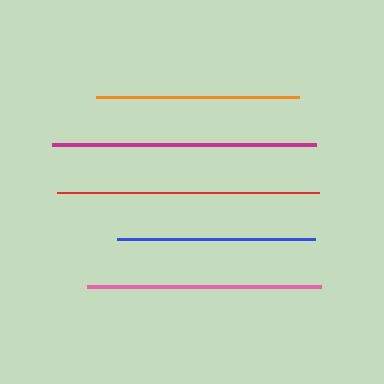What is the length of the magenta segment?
The magenta segment is approximately 264 pixels long.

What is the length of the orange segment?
The orange segment is approximately 204 pixels long.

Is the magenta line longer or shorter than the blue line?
The magenta line is longer than the blue line.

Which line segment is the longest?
The magenta line is the longest at approximately 264 pixels.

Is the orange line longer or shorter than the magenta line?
The magenta line is longer than the orange line.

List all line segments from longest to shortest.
From longest to shortest: magenta, red, pink, orange, blue.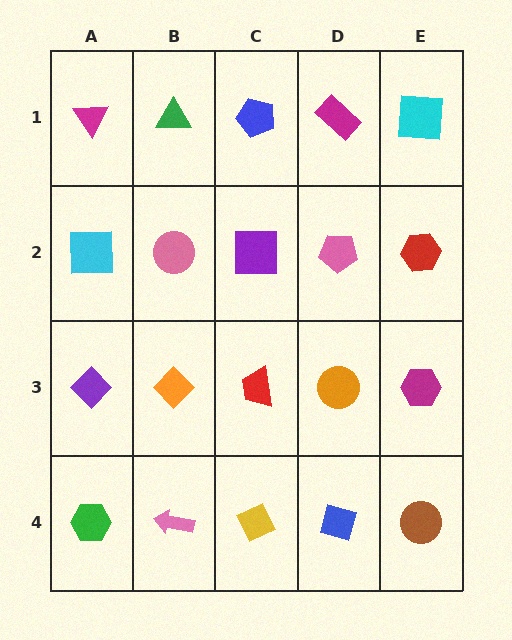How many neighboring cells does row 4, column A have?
2.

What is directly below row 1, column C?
A purple square.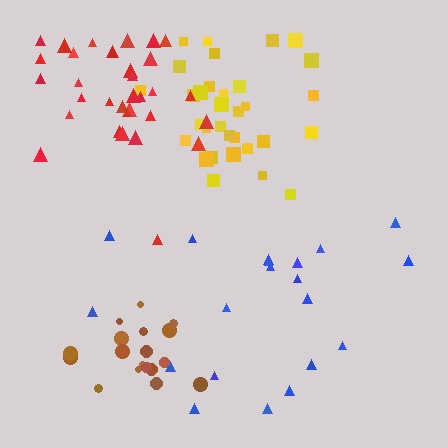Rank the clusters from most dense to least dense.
brown, red, yellow, blue.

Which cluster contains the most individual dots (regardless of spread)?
Red (33).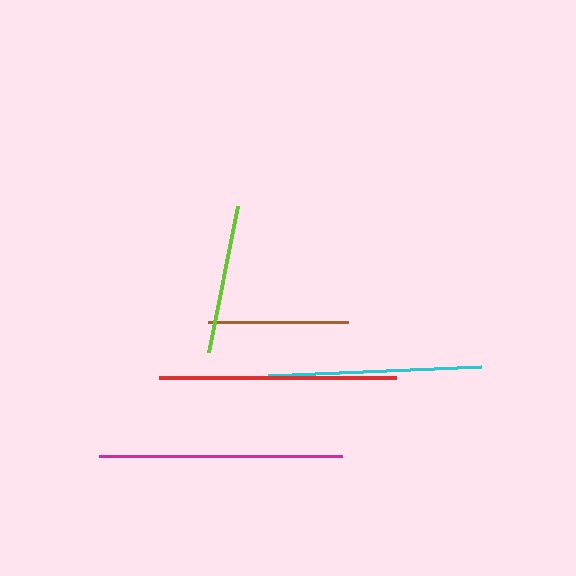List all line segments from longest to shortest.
From longest to shortest: magenta, red, cyan, lime, brown.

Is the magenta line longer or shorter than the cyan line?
The magenta line is longer than the cyan line.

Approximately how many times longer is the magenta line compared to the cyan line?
The magenta line is approximately 1.1 times the length of the cyan line.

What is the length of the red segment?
The red segment is approximately 237 pixels long.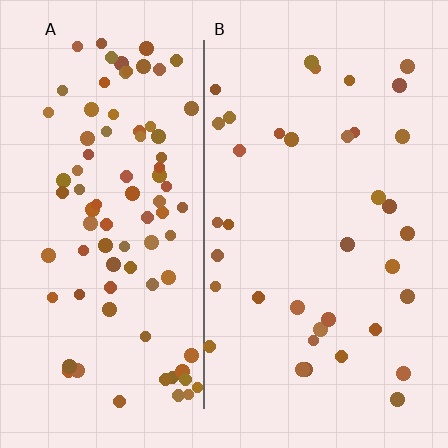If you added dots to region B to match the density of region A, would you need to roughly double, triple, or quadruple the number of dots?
Approximately double.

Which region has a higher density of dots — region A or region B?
A (the left).